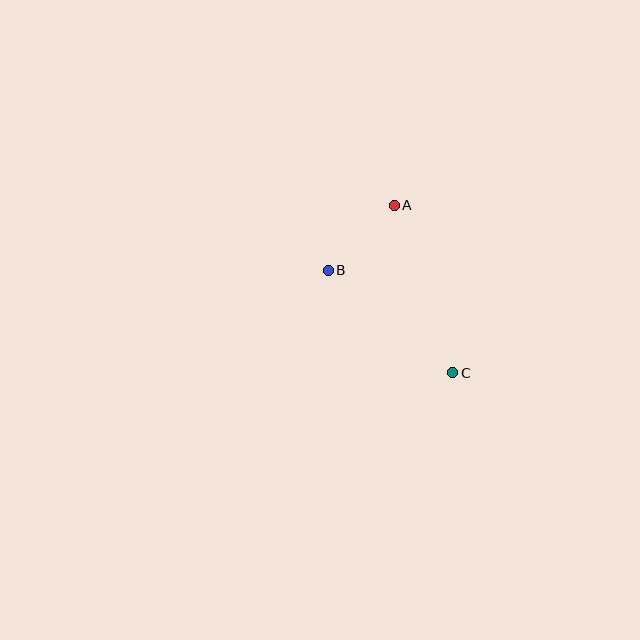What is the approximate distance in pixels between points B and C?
The distance between B and C is approximately 161 pixels.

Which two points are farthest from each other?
Points A and C are farthest from each other.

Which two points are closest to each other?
Points A and B are closest to each other.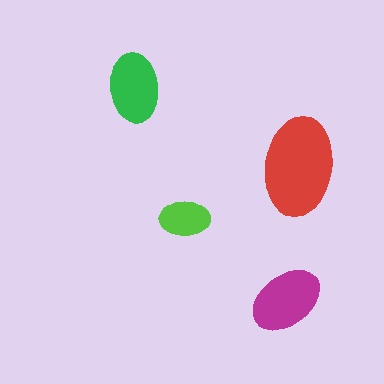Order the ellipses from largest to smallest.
the red one, the magenta one, the green one, the lime one.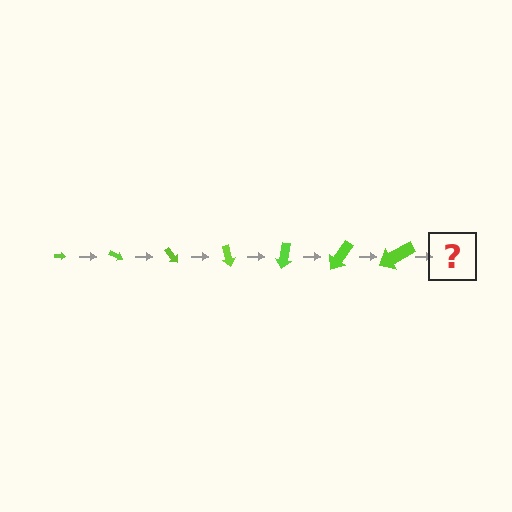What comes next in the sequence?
The next element should be an arrow, larger than the previous one and rotated 175 degrees from the start.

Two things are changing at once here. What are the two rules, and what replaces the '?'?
The two rules are that the arrow grows larger each step and it rotates 25 degrees each step. The '?' should be an arrow, larger than the previous one and rotated 175 degrees from the start.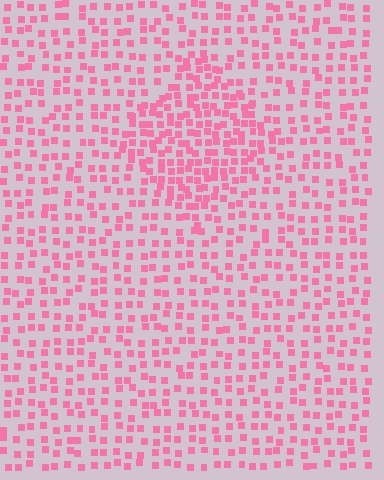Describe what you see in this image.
The image contains small pink elements arranged at two different densities. A diamond-shaped region is visible where the elements are more densely packed than the surrounding area.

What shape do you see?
I see a diamond.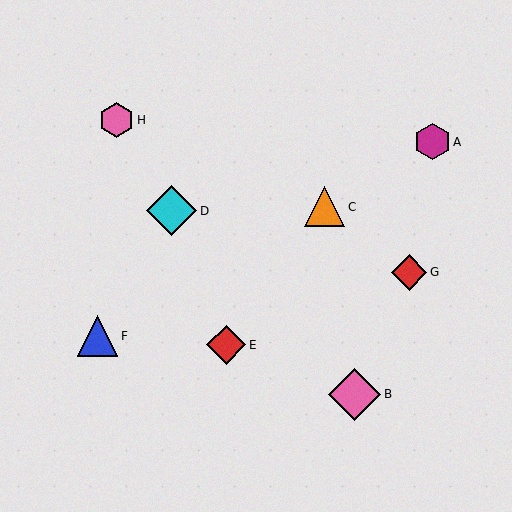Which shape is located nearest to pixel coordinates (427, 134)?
The magenta hexagon (labeled A) at (433, 142) is nearest to that location.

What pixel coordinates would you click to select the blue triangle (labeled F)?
Click at (97, 336) to select the blue triangle F.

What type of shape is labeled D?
Shape D is a cyan diamond.